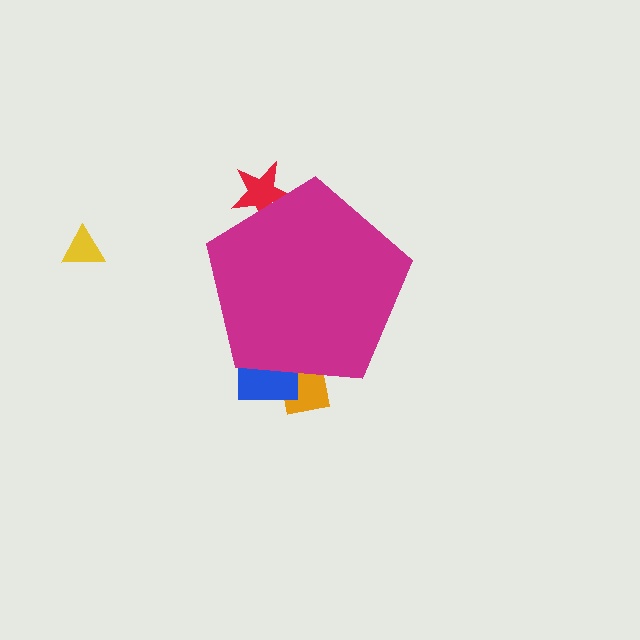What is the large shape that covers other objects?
A magenta pentagon.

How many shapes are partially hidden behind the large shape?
3 shapes are partially hidden.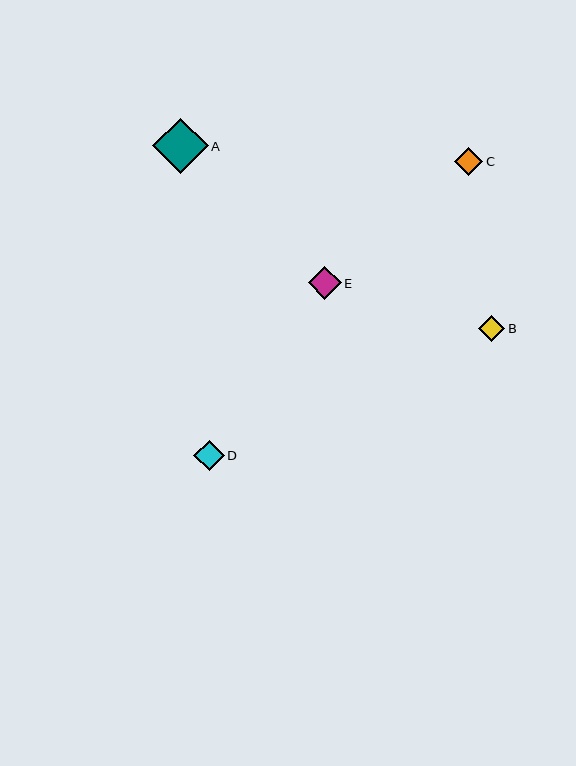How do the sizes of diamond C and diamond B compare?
Diamond C and diamond B are approximately the same size.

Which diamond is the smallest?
Diamond B is the smallest with a size of approximately 26 pixels.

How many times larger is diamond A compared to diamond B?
Diamond A is approximately 2.1 times the size of diamond B.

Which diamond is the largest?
Diamond A is the largest with a size of approximately 55 pixels.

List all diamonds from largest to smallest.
From largest to smallest: A, E, D, C, B.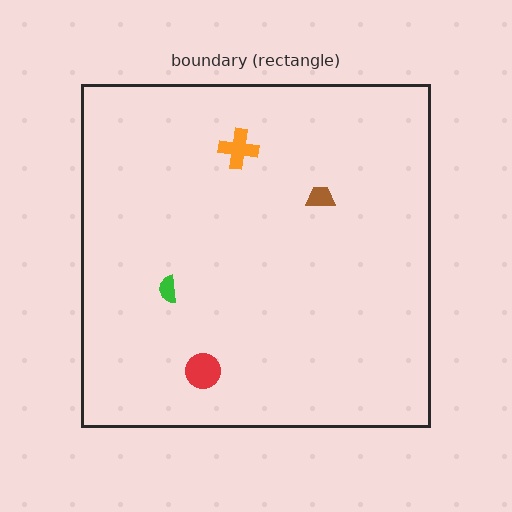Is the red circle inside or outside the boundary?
Inside.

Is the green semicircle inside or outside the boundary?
Inside.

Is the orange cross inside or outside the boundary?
Inside.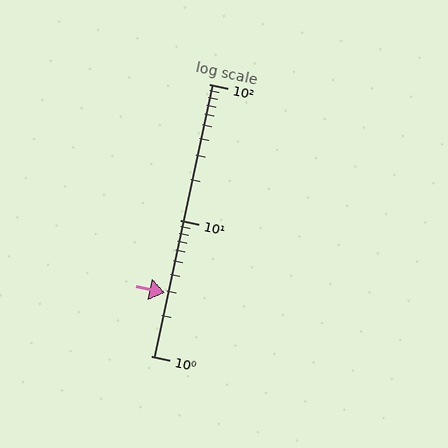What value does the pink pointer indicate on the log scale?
The pointer indicates approximately 2.9.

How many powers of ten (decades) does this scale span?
The scale spans 2 decades, from 1 to 100.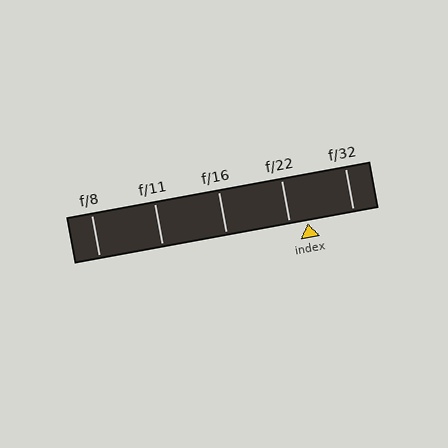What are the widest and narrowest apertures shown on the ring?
The widest aperture shown is f/8 and the narrowest is f/32.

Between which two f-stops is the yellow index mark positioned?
The index mark is between f/22 and f/32.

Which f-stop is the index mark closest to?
The index mark is closest to f/22.